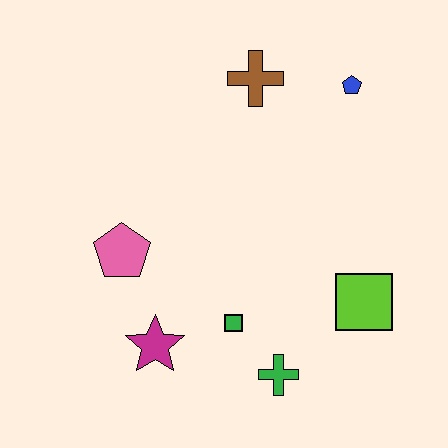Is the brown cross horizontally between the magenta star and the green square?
No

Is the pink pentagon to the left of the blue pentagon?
Yes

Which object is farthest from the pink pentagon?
The blue pentagon is farthest from the pink pentagon.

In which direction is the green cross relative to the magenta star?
The green cross is to the right of the magenta star.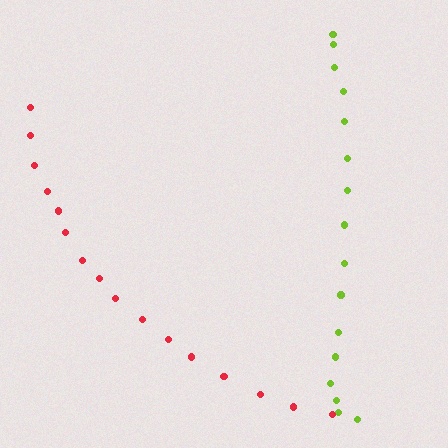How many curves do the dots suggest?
There are 2 distinct paths.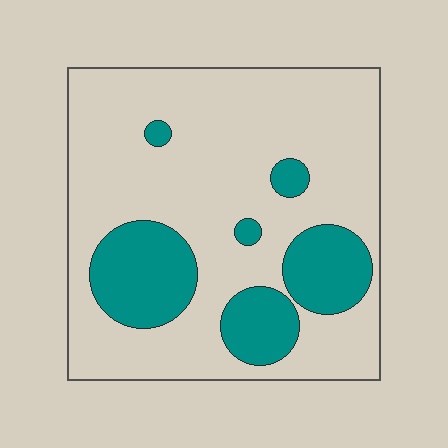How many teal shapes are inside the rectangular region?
6.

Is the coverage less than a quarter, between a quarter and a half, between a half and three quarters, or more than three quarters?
Less than a quarter.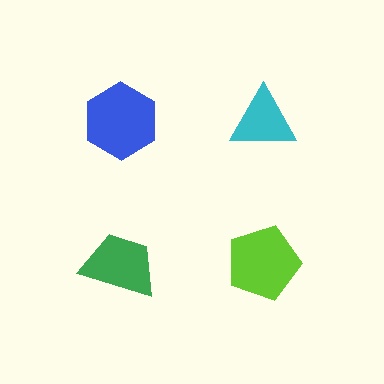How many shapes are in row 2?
2 shapes.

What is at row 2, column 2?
A lime pentagon.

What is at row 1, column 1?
A blue hexagon.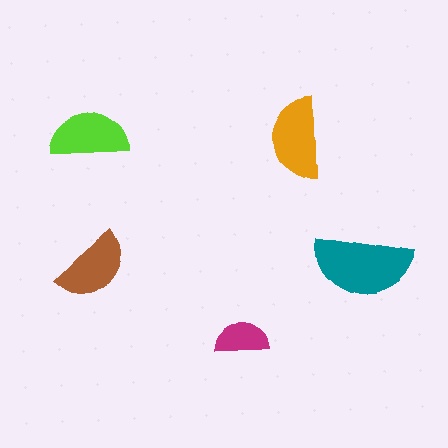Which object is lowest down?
The magenta semicircle is bottommost.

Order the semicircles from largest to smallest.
the teal one, the orange one, the lime one, the brown one, the magenta one.